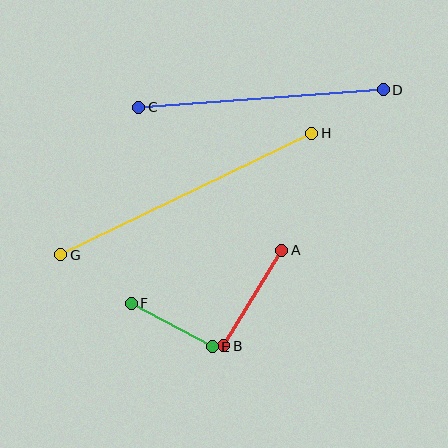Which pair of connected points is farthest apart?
Points G and H are farthest apart.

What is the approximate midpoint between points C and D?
The midpoint is at approximately (261, 99) pixels.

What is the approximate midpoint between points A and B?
The midpoint is at approximately (253, 298) pixels.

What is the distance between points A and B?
The distance is approximately 112 pixels.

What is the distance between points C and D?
The distance is approximately 245 pixels.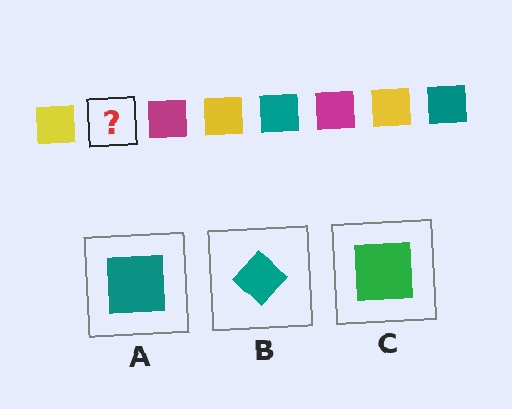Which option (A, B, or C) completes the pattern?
A.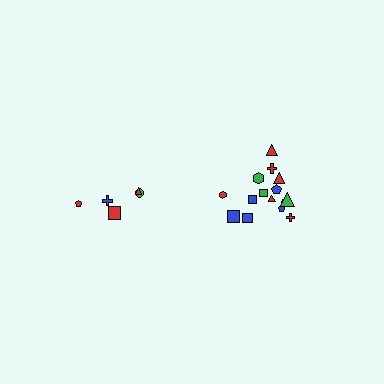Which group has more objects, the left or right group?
The right group.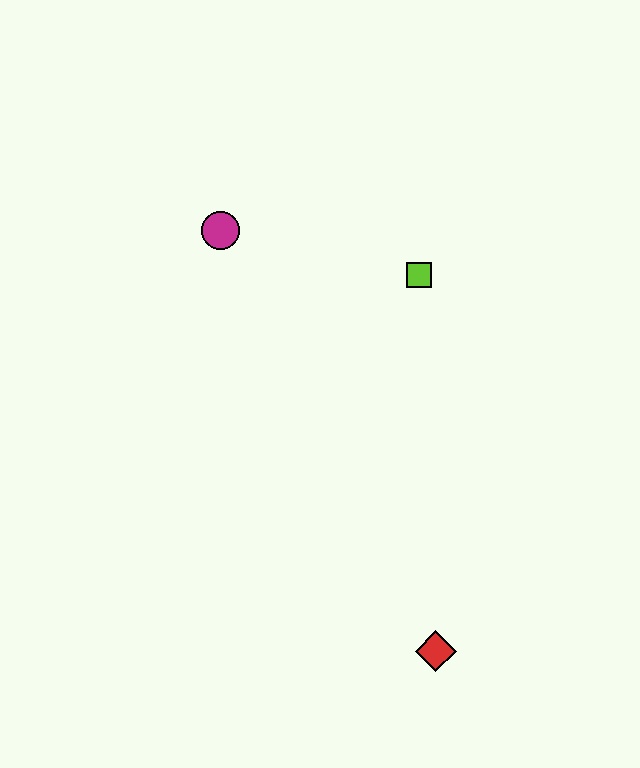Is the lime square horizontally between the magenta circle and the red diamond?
Yes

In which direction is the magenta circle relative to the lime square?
The magenta circle is to the left of the lime square.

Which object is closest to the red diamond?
The lime square is closest to the red diamond.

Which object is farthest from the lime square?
The red diamond is farthest from the lime square.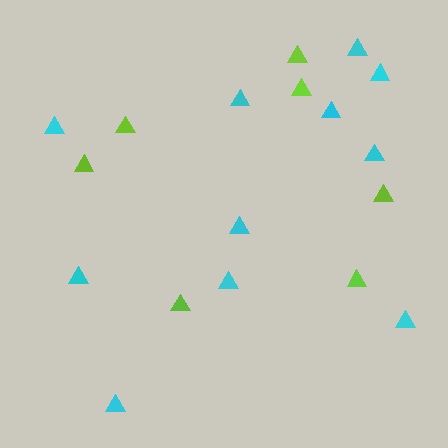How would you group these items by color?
There are 2 groups: one group of lime triangles (7) and one group of cyan triangles (11).